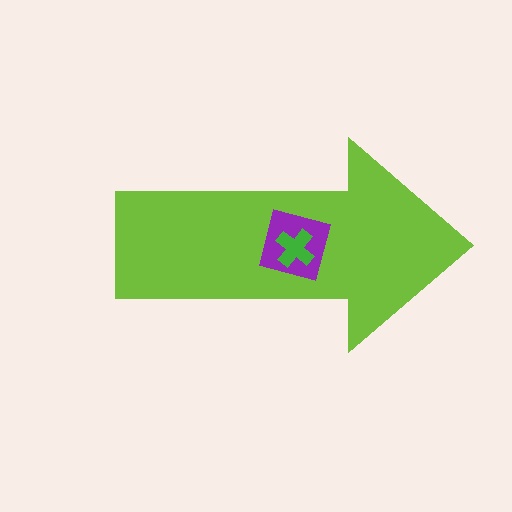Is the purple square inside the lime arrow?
Yes.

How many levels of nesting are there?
3.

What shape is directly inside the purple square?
The green cross.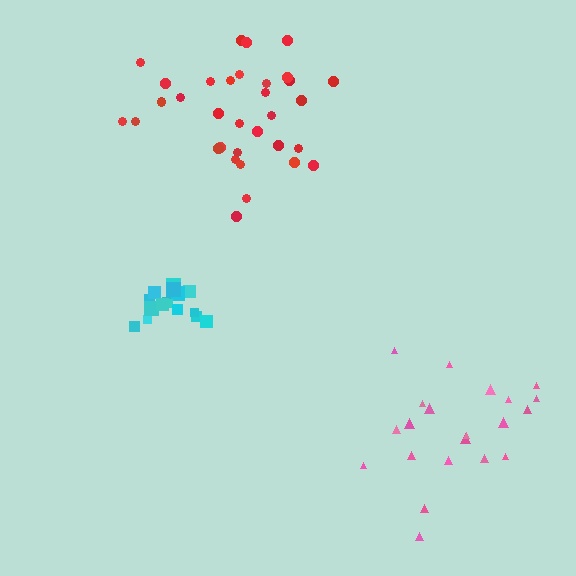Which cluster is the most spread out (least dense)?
Pink.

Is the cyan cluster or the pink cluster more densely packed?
Cyan.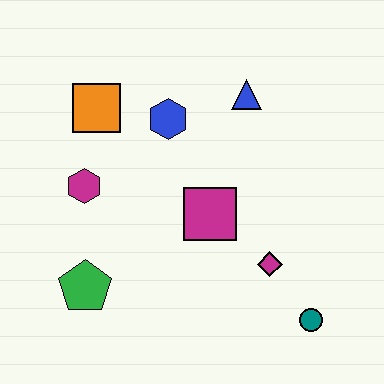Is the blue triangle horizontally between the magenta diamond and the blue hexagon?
Yes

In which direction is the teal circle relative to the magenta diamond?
The teal circle is below the magenta diamond.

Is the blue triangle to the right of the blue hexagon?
Yes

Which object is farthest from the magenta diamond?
The orange square is farthest from the magenta diamond.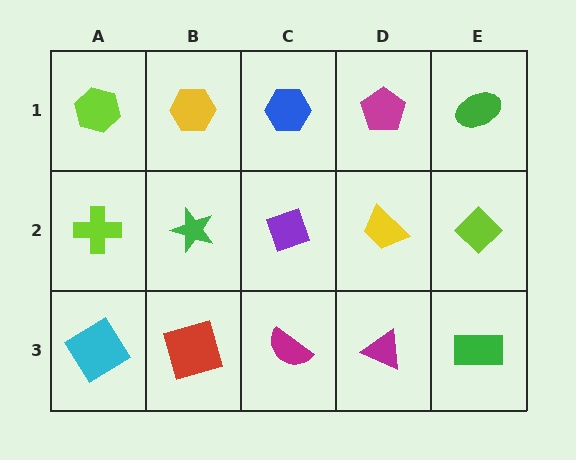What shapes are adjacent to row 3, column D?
A yellow trapezoid (row 2, column D), a magenta semicircle (row 3, column C), a green rectangle (row 3, column E).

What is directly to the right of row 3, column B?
A magenta semicircle.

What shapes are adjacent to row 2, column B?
A yellow hexagon (row 1, column B), a red square (row 3, column B), a lime cross (row 2, column A), a purple diamond (row 2, column C).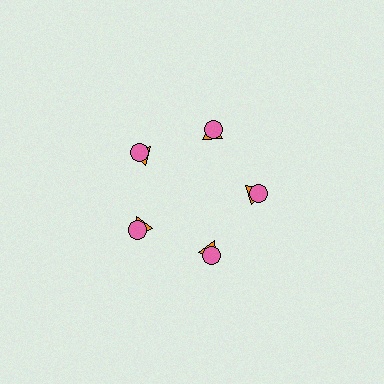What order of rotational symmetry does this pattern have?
This pattern has 5-fold rotational symmetry.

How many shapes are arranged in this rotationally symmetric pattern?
There are 10 shapes, arranged in 5 groups of 2.